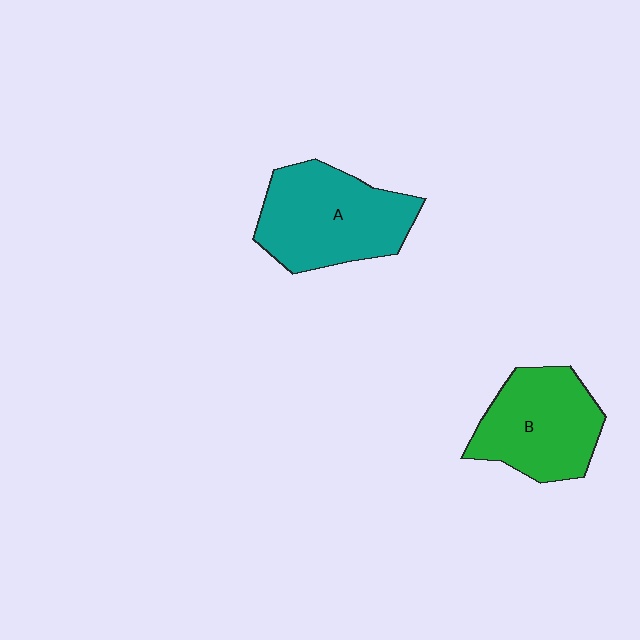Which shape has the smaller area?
Shape B (green).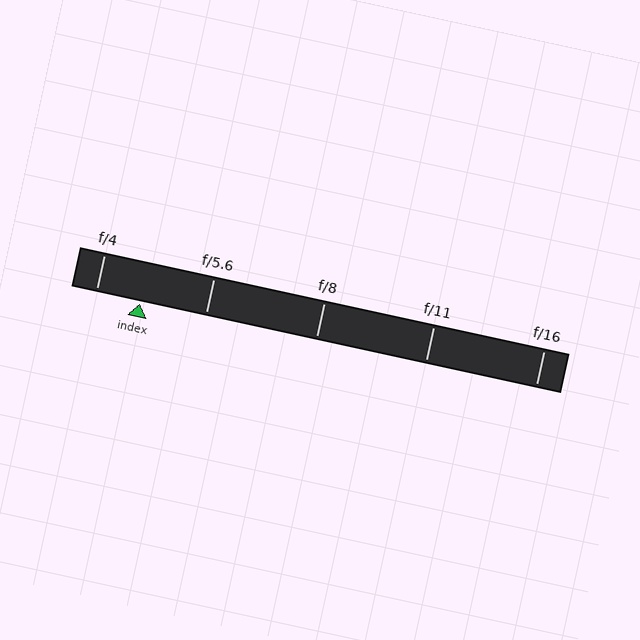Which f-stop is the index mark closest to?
The index mark is closest to f/4.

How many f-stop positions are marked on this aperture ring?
There are 5 f-stop positions marked.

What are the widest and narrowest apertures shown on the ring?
The widest aperture shown is f/4 and the narrowest is f/16.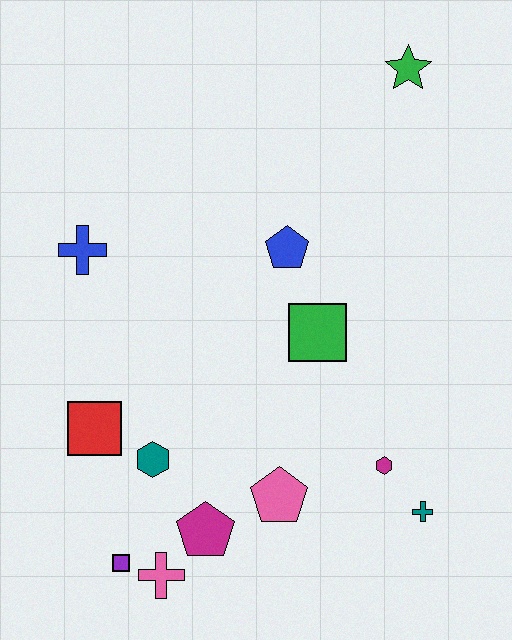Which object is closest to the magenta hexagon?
The teal cross is closest to the magenta hexagon.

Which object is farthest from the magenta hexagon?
The green star is farthest from the magenta hexagon.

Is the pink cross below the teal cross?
Yes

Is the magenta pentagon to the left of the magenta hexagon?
Yes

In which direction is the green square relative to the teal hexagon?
The green square is to the right of the teal hexagon.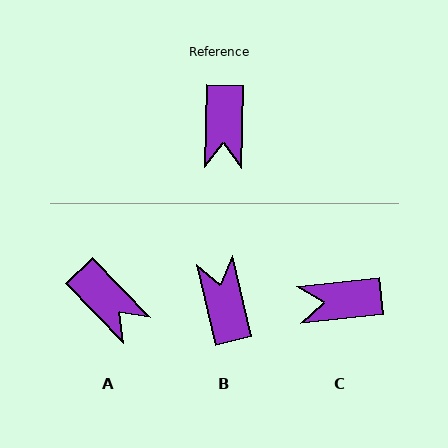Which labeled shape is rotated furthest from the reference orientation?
B, about 166 degrees away.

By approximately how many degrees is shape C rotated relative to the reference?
Approximately 83 degrees clockwise.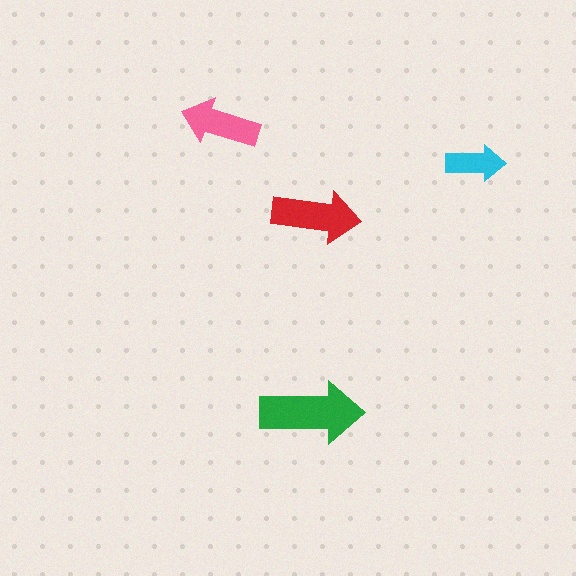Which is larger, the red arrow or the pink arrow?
The red one.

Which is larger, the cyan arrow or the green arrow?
The green one.